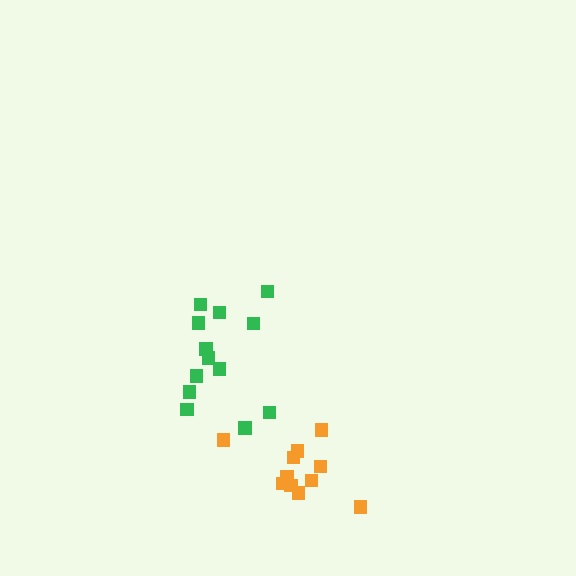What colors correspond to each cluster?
The clusters are colored: green, orange.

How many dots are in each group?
Group 1: 13 dots, Group 2: 11 dots (24 total).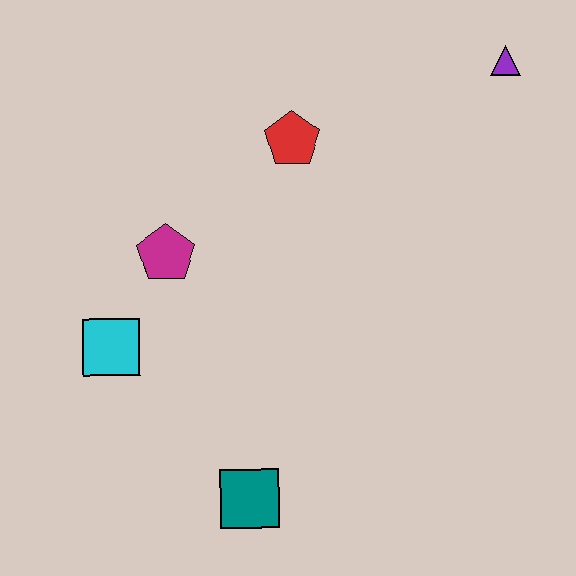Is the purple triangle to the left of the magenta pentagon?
No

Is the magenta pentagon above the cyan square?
Yes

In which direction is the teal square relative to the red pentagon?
The teal square is below the red pentagon.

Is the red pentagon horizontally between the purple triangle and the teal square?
Yes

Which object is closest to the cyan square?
The magenta pentagon is closest to the cyan square.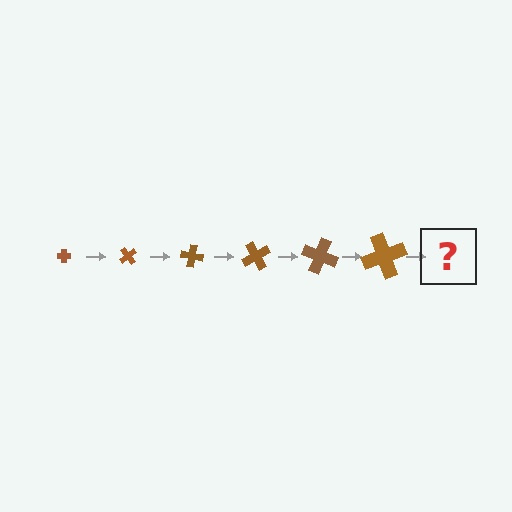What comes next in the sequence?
The next element should be a cross, larger than the previous one and rotated 300 degrees from the start.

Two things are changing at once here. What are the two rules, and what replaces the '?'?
The two rules are that the cross grows larger each step and it rotates 50 degrees each step. The '?' should be a cross, larger than the previous one and rotated 300 degrees from the start.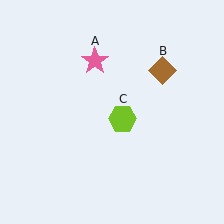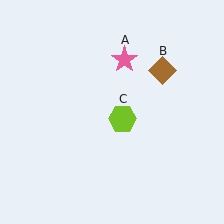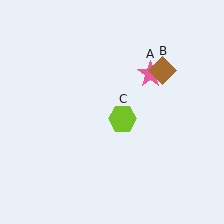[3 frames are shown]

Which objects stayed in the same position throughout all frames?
Brown diamond (object B) and lime hexagon (object C) remained stationary.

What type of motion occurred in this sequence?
The pink star (object A) rotated clockwise around the center of the scene.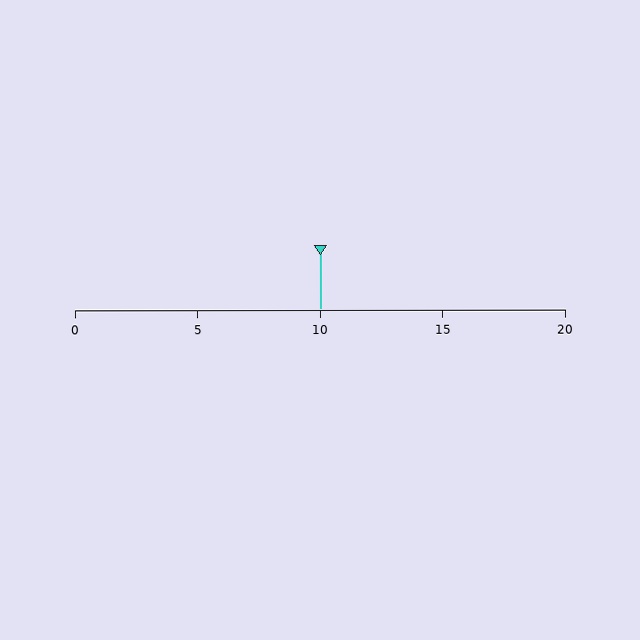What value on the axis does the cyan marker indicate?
The marker indicates approximately 10.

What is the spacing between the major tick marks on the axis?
The major ticks are spaced 5 apart.